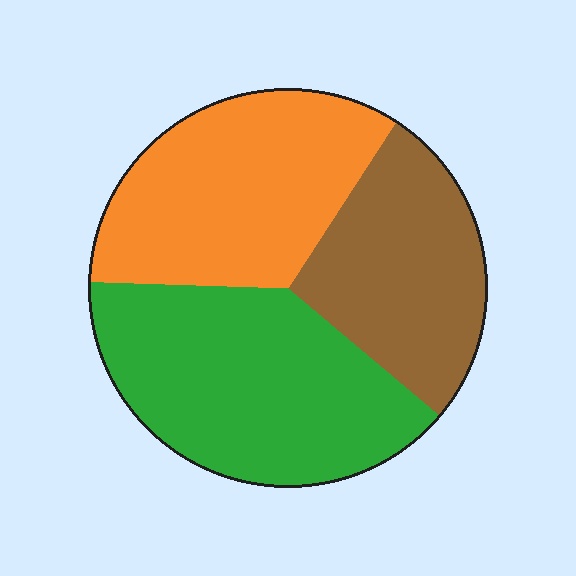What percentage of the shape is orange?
Orange takes up between a quarter and a half of the shape.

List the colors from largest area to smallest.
From largest to smallest: green, orange, brown.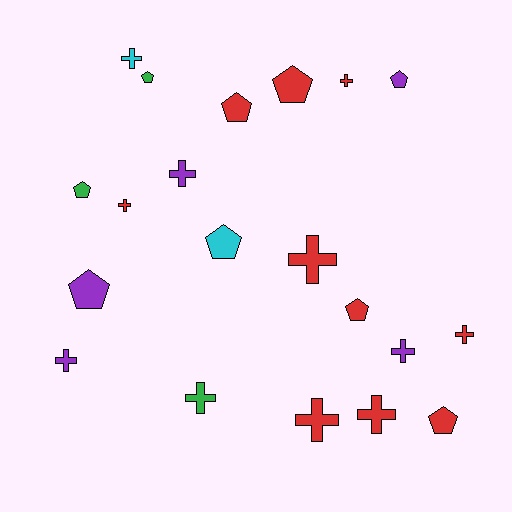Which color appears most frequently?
Red, with 10 objects.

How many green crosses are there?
There is 1 green cross.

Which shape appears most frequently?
Cross, with 11 objects.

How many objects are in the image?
There are 20 objects.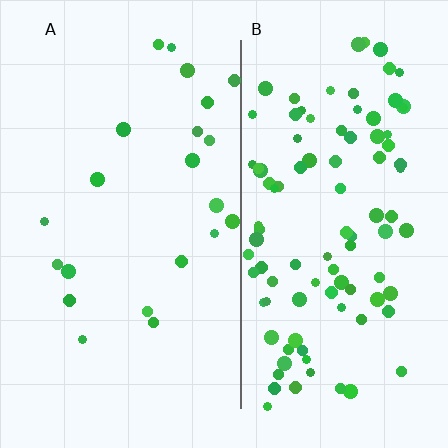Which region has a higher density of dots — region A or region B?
B (the right).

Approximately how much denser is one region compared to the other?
Approximately 4.7× — region B over region A.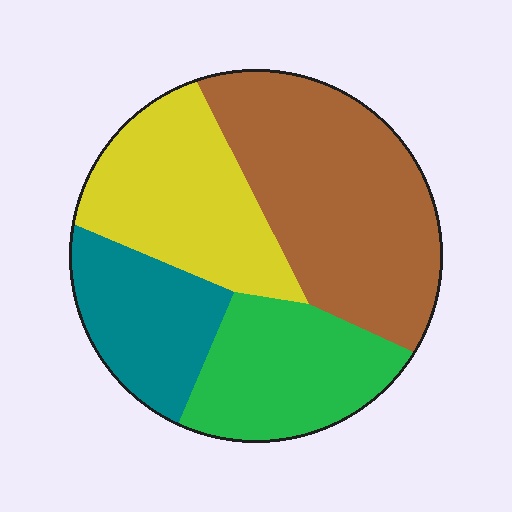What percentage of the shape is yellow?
Yellow covers 25% of the shape.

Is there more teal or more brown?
Brown.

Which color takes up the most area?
Brown, at roughly 35%.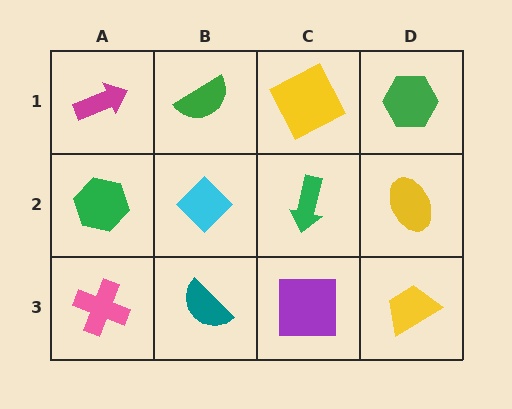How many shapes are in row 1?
4 shapes.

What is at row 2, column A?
A green hexagon.